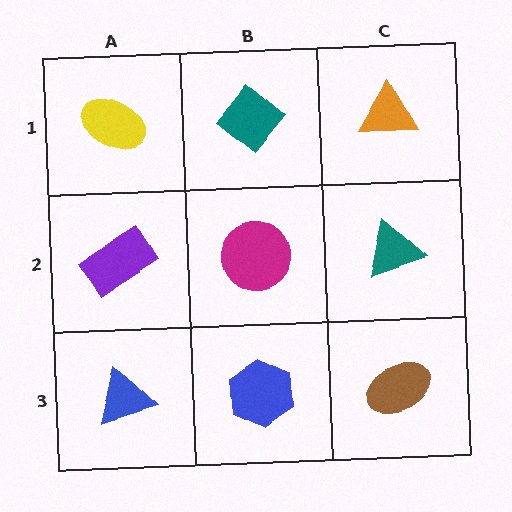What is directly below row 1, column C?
A teal triangle.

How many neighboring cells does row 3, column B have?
3.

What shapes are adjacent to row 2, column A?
A yellow ellipse (row 1, column A), a blue triangle (row 3, column A), a magenta circle (row 2, column B).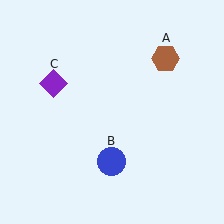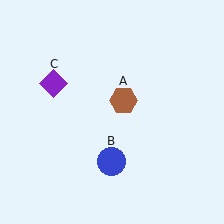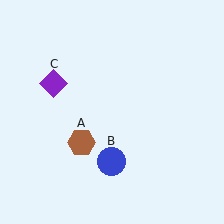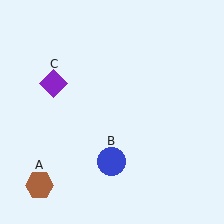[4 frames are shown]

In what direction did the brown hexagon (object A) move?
The brown hexagon (object A) moved down and to the left.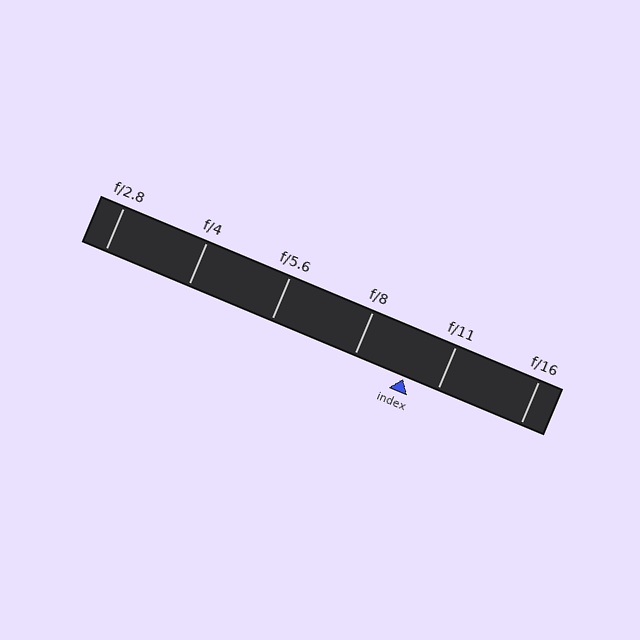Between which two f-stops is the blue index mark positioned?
The index mark is between f/8 and f/11.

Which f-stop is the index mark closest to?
The index mark is closest to f/11.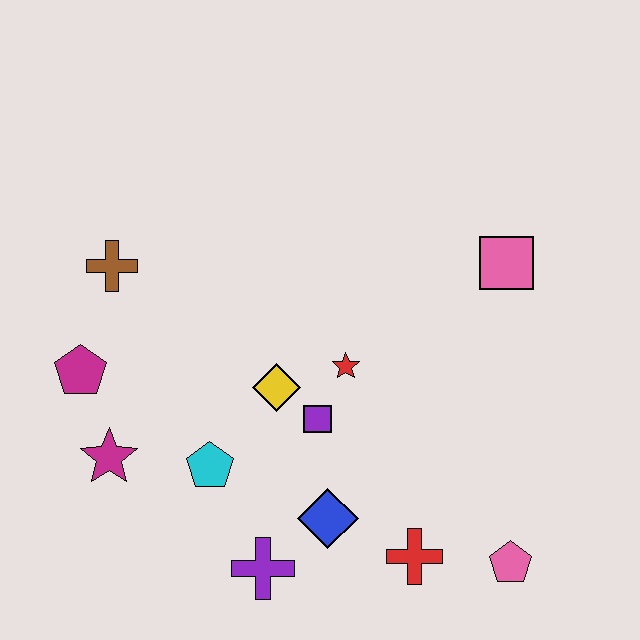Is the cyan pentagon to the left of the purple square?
Yes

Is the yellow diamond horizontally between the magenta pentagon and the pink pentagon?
Yes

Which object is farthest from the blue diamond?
The brown cross is farthest from the blue diamond.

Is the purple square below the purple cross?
No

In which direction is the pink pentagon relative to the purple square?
The pink pentagon is to the right of the purple square.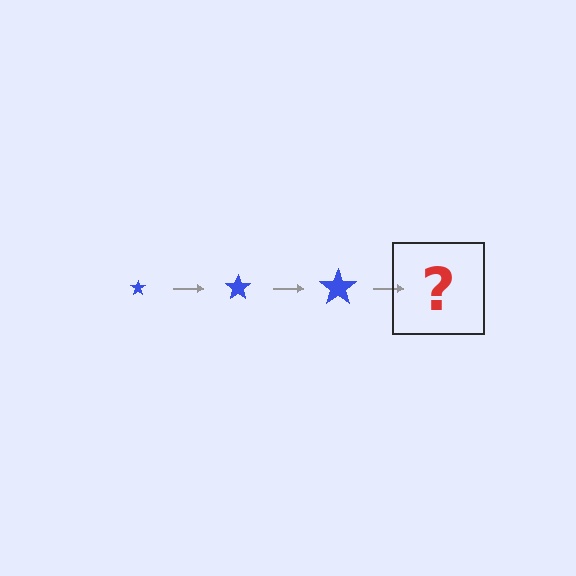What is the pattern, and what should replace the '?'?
The pattern is that the star gets progressively larger each step. The '?' should be a blue star, larger than the previous one.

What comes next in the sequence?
The next element should be a blue star, larger than the previous one.